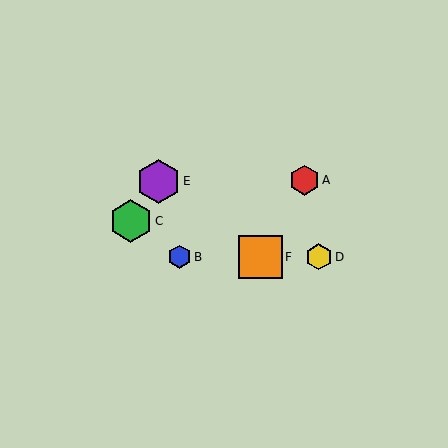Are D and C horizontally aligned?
No, D is at y≈257 and C is at y≈221.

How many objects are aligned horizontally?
3 objects (B, D, F) are aligned horizontally.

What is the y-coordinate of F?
Object F is at y≈257.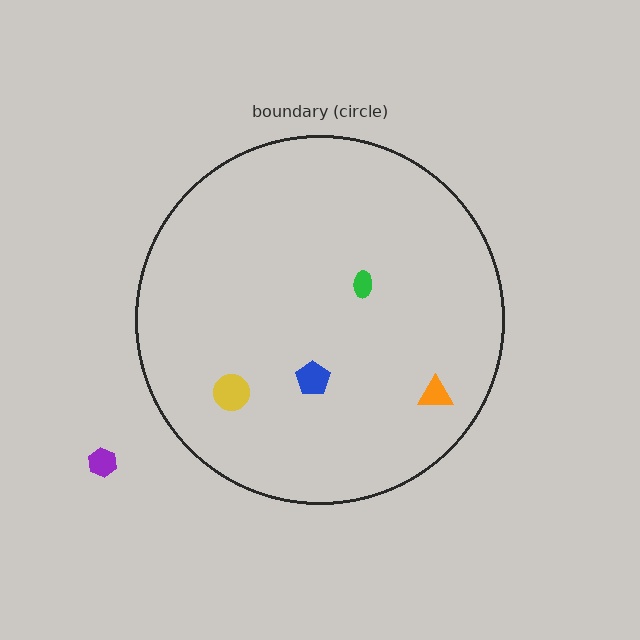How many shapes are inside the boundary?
4 inside, 1 outside.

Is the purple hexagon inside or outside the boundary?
Outside.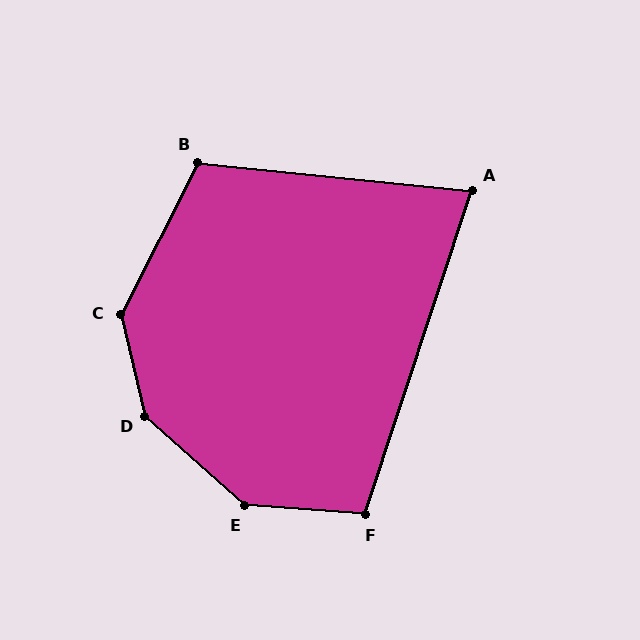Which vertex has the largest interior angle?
D, at approximately 145 degrees.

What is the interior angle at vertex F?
Approximately 104 degrees (obtuse).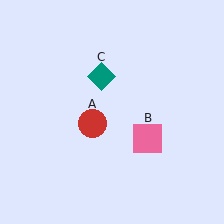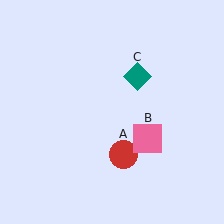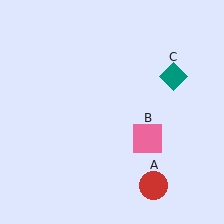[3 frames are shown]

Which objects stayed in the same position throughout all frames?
Pink square (object B) remained stationary.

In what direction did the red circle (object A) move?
The red circle (object A) moved down and to the right.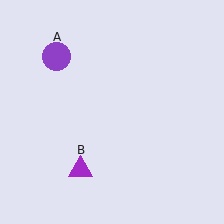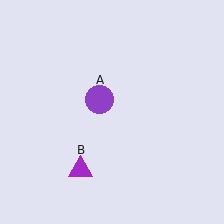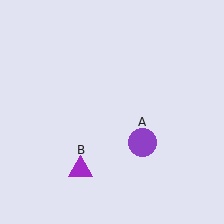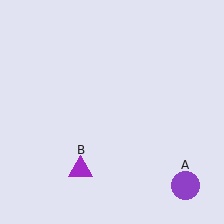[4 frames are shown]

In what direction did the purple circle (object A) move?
The purple circle (object A) moved down and to the right.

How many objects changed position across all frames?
1 object changed position: purple circle (object A).